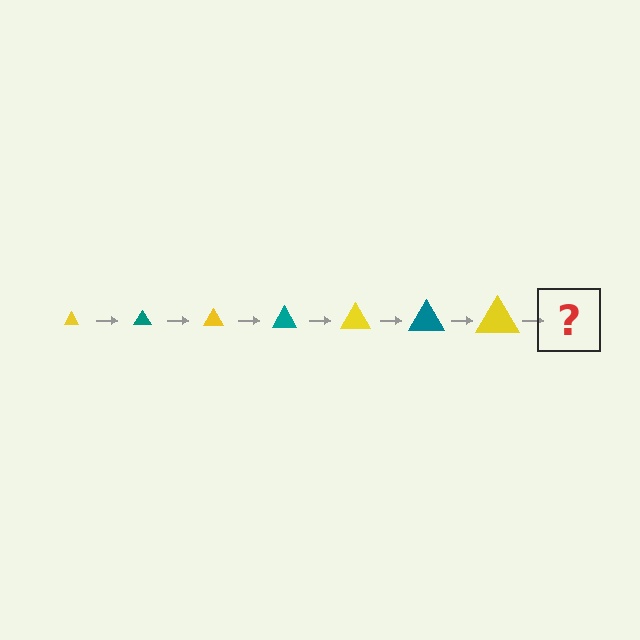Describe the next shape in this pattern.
It should be a teal triangle, larger than the previous one.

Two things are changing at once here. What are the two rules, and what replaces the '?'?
The two rules are that the triangle grows larger each step and the color cycles through yellow and teal. The '?' should be a teal triangle, larger than the previous one.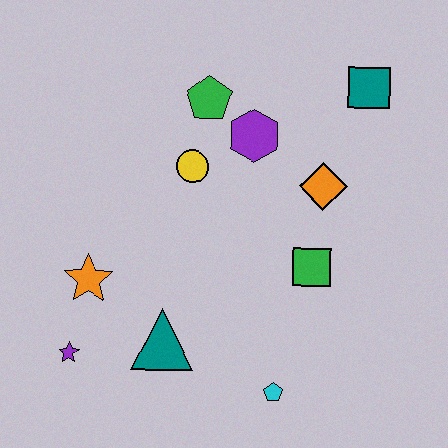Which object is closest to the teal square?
The orange diamond is closest to the teal square.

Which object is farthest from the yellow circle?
The cyan pentagon is farthest from the yellow circle.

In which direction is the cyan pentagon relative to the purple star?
The cyan pentagon is to the right of the purple star.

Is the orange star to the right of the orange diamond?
No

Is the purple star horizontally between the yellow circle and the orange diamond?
No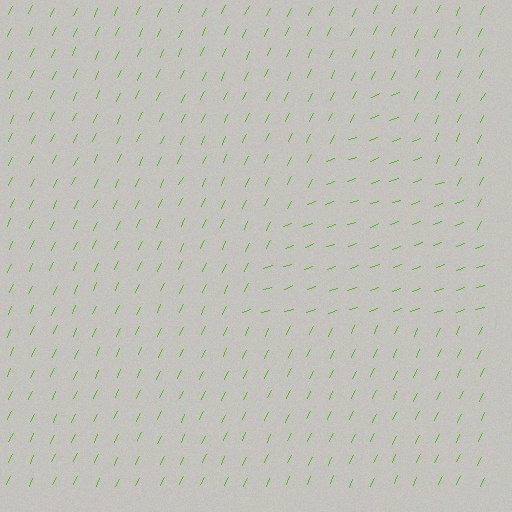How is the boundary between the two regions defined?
The boundary is defined purely by a change in line orientation (approximately 45 degrees difference). All lines are the same color and thickness.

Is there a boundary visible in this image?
Yes, there is a texture boundary formed by a change in line orientation.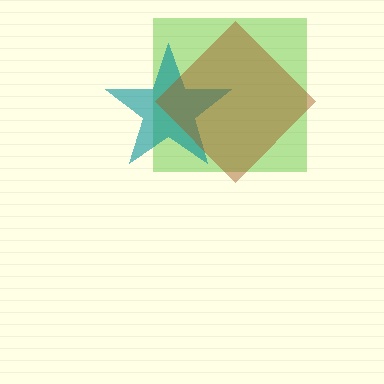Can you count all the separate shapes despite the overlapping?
Yes, there are 3 separate shapes.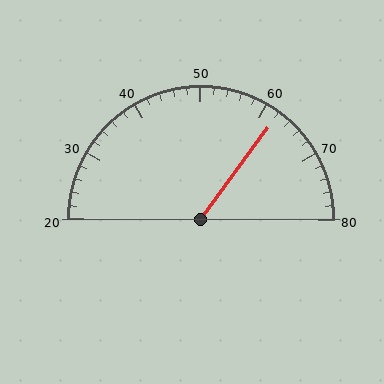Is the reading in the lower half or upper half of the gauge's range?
The reading is in the upper half of the range (20 to 80).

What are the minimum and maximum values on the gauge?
The gauge ranges from 20 to 80.